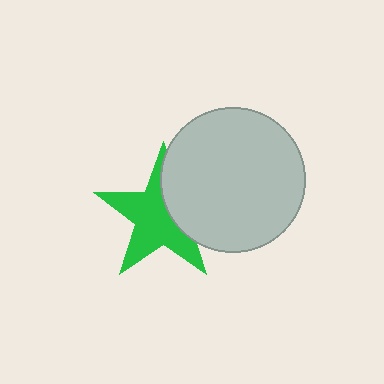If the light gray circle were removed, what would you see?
You would see the complete green star.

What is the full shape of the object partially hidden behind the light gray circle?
The partially hidden object is a green star.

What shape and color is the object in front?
The object in front is a light gray circle.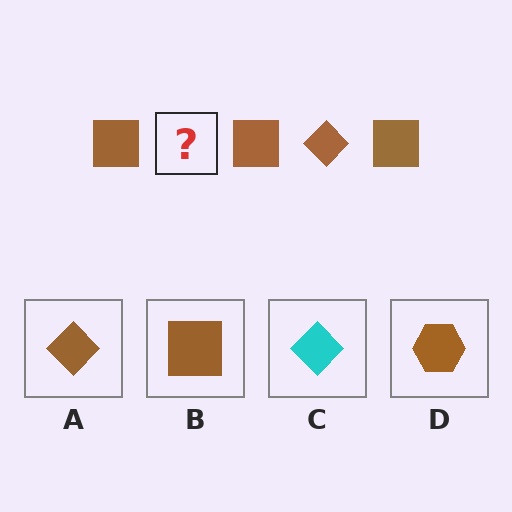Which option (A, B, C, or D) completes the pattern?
A.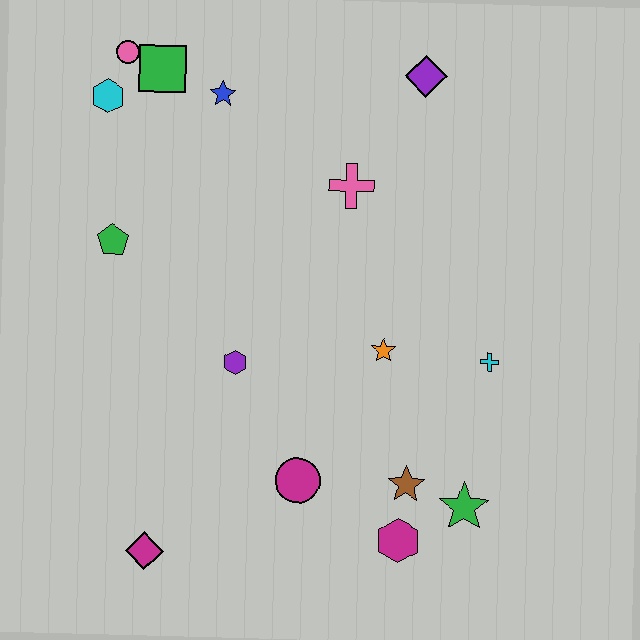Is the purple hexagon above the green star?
Yes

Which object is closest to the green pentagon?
The cyan hexagon is closest to the green pentagon.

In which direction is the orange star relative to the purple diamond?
The orange star is below the purple diamond.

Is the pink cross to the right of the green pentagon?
Yes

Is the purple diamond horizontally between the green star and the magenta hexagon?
Yes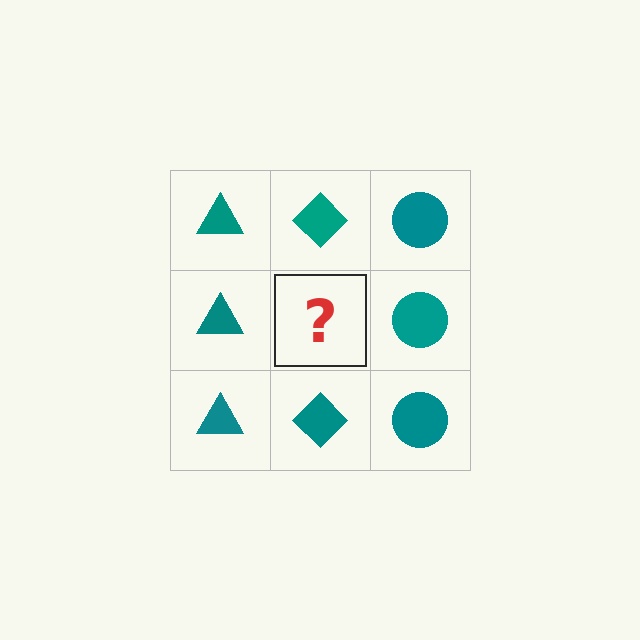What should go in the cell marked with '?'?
The missing cell should contain a teal diamond.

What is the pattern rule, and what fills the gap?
The rule is that each column has a consistent shape. The gap should be filled with a teal diamond.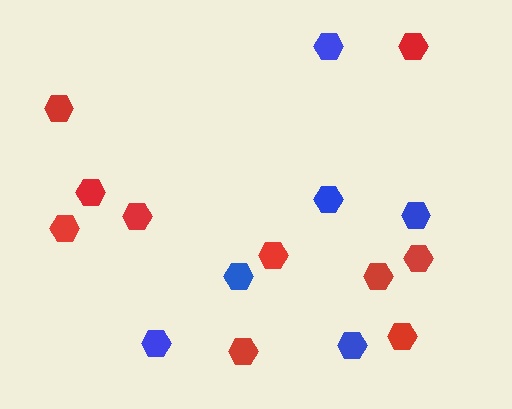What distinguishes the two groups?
There are 2 groups: one group of blue hexagons (6) and one group of red hexagons (10).